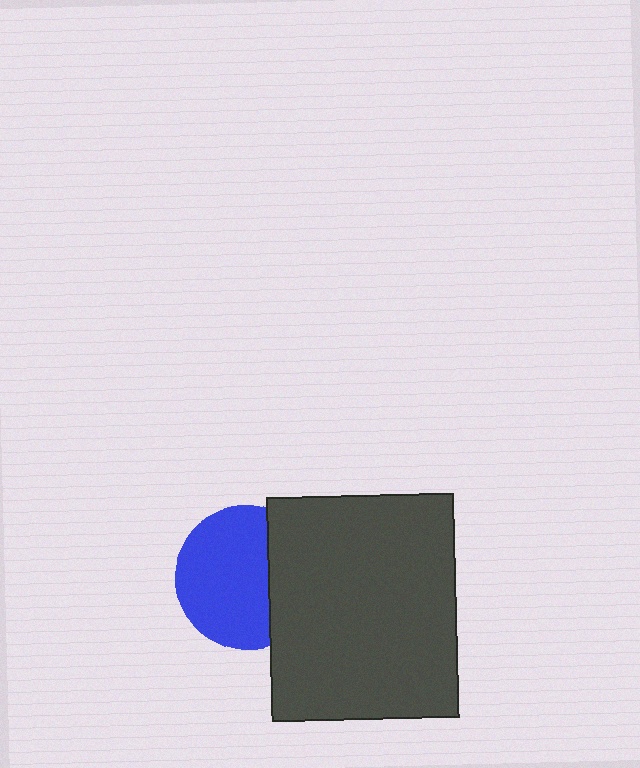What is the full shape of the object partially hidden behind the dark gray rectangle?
The partially hidden object is a blue circle.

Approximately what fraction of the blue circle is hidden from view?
Roughly 32% of the blue circle is hidden behind the dark gray rectangle.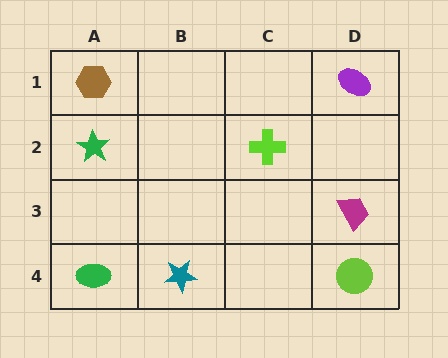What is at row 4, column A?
A green ellipse.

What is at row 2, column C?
A lime cross.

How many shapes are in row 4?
3 shapes.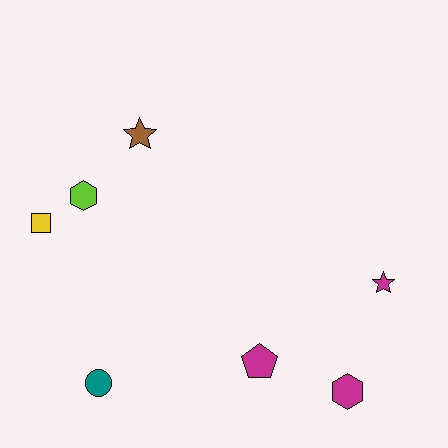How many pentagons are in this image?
There is 1 pentagon.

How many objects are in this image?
There are 7 objects.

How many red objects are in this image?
There are no red objects.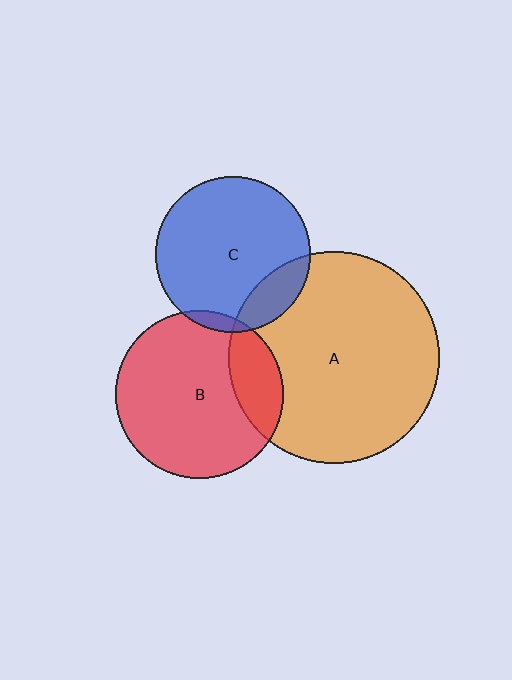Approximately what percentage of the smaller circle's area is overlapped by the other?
Approximately 15%.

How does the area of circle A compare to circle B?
Approximately 1.6 times.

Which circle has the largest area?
Circle A (orange).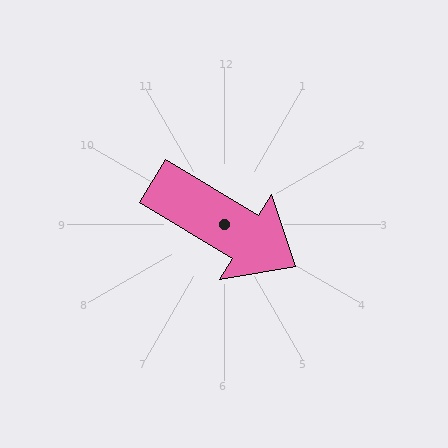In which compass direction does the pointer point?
Southeast.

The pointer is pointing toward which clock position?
Roughly 4 o'clock.